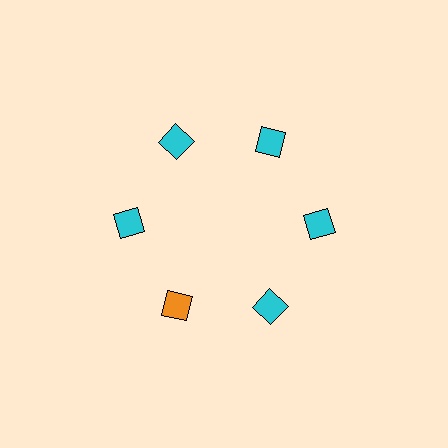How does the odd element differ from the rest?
It has a different color: orange instead of cyan.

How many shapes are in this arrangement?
There are 6 shapes arranged in a ring pattern.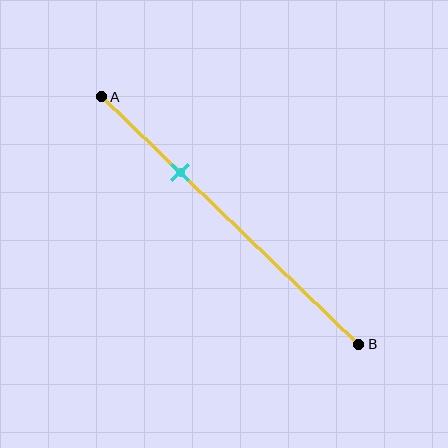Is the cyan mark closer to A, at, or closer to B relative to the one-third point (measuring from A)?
The cyan mark is approximately at the one-third point of segment AB.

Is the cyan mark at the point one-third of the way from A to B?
Yes, the mark is approximately at the one-third point.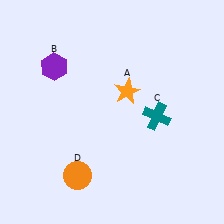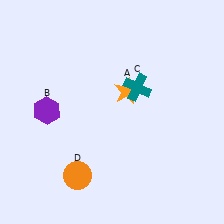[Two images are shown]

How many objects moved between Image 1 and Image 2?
2 objects moved between the two images.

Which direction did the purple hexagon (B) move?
The purple hexagon (B) moved down.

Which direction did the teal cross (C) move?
The teal cross (C) moved up.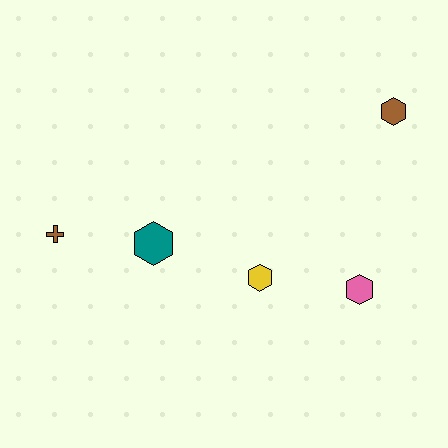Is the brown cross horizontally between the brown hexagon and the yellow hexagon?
No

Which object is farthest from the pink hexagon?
The brown cross is farthest from the pink hexagon.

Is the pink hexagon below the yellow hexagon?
Yes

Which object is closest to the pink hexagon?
The yellow hexagon is closest to the pink hexagon.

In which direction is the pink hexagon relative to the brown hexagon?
The pink hexagon is below the brown hexagon.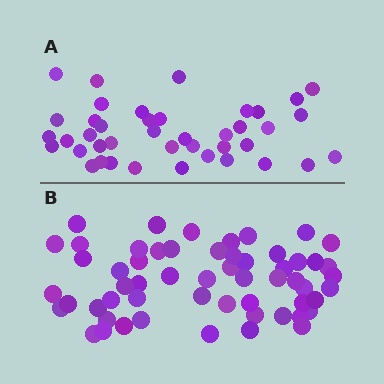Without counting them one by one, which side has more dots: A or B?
Region B (the bottom region) has more dots.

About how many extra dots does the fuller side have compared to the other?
Region B has approximately 15 more dots than region A.